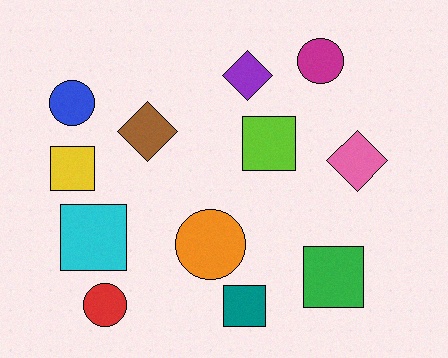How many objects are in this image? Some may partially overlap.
There are 12 objects.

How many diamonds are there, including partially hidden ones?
There are 3 diamonds.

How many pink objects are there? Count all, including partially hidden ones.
There is 1 pink object.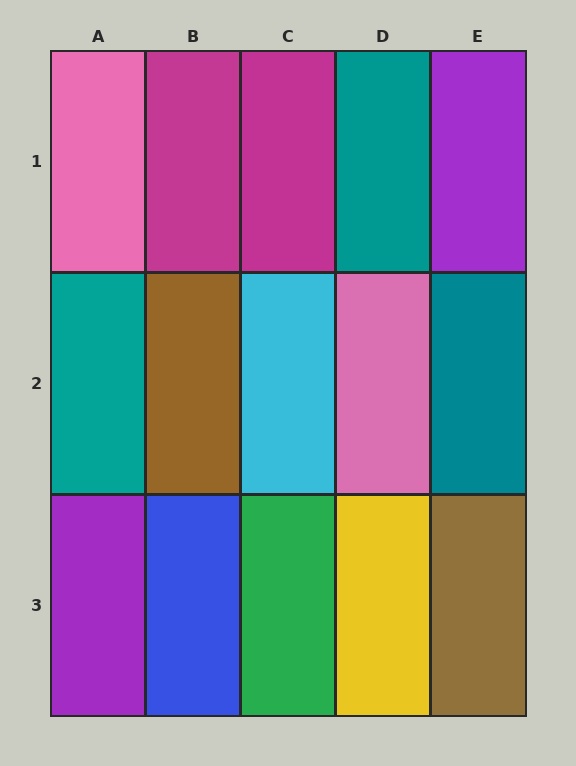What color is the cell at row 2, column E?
Teal.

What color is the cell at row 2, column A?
Teal.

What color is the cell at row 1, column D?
Teal.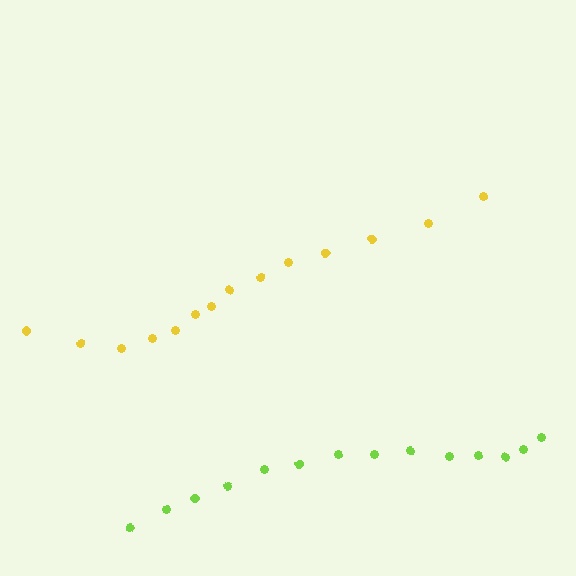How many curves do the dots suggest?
There are 2 distinct paths.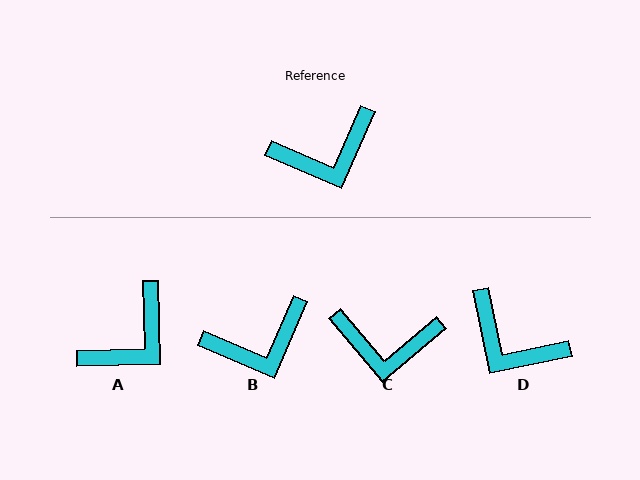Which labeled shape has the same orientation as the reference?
B.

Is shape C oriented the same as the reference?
No, it is off by about 27 degrees.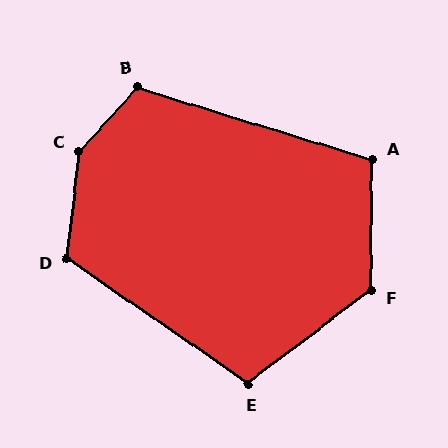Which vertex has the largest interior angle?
C, at approximately 145 degrees.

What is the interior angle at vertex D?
Approximately 118 degrees (obtuse).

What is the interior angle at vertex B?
Approximately 115 degrees (obtuse).